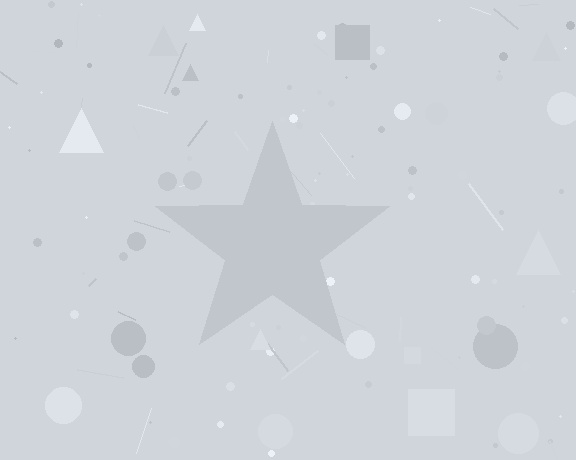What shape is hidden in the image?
A star is hidden in the image.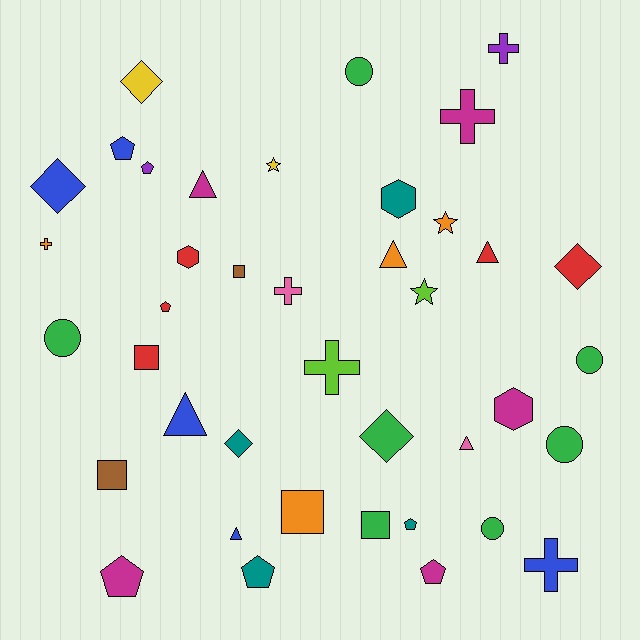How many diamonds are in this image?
There are 5 diamonds.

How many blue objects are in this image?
There are 5 blue objects.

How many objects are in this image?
There are 40 objects.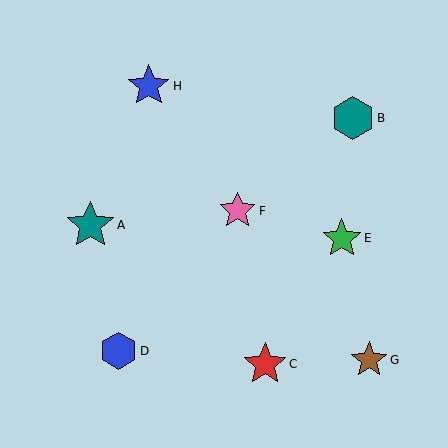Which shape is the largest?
The teal star (labeled A) is the largest.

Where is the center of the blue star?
The center of the blue star is at (149, 86).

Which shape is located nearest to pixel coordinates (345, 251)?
The green star (labeled E) at (342, 238) is nearest to that location.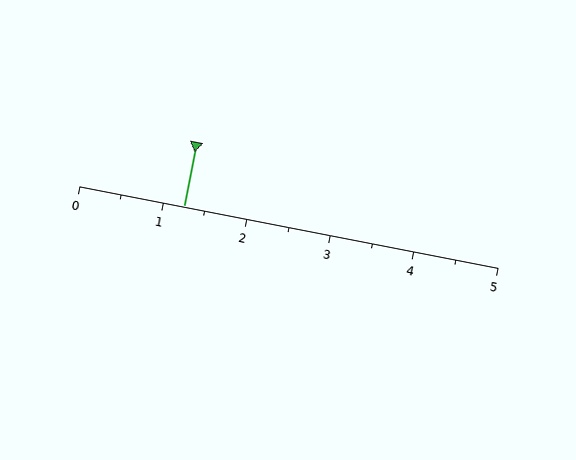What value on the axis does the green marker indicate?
The marker indicates approximately 1.2.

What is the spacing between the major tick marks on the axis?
The major ticks are spaced 1 apart.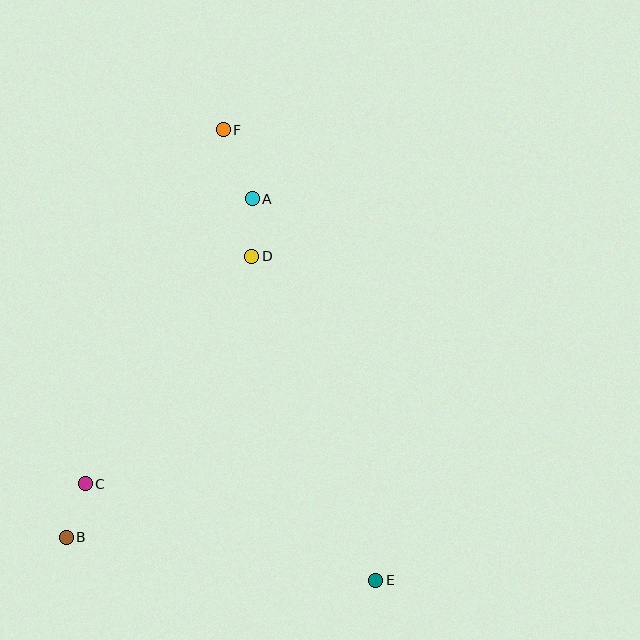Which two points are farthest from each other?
Points E and F are farthest from each other.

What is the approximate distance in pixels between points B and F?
The distance between B and F is approximately 437 pixels.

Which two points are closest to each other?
Points B and C are closest to each other.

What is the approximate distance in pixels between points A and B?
The distance between A and B is approximately 387 pixels.